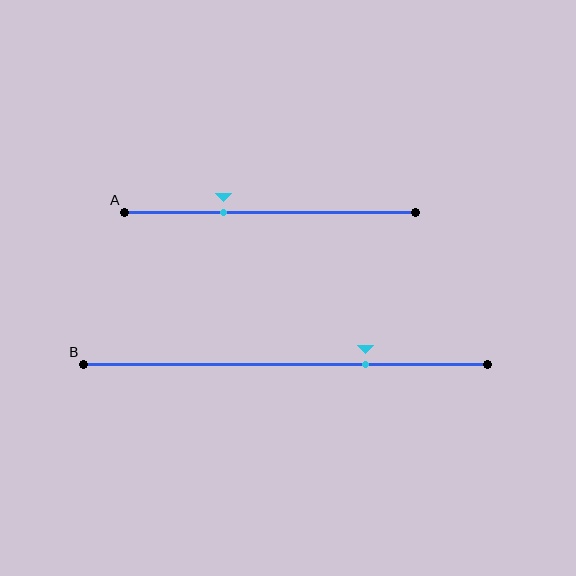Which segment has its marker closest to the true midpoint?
Segment A has its marker closest to the true midpoint.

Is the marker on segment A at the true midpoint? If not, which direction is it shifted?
No, the marker on segment A is shifted to the left by about 16% of the segment length.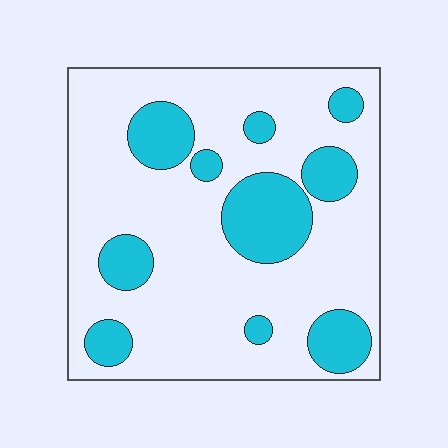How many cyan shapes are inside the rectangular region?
10.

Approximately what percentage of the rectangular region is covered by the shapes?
Approximately 25%.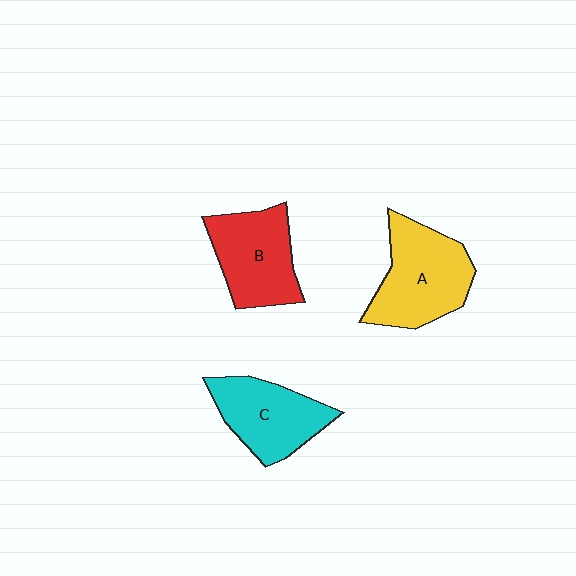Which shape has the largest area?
Shape A (yellow).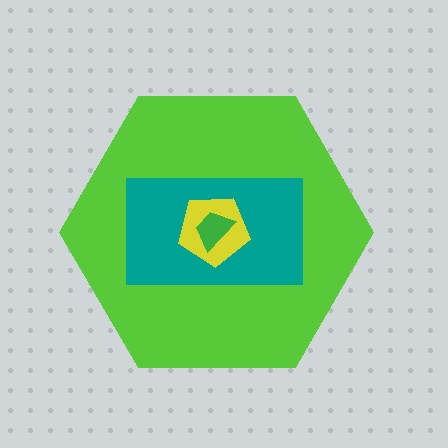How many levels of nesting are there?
4.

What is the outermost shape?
The lime hexagon.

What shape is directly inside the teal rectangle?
The yellow pentagon.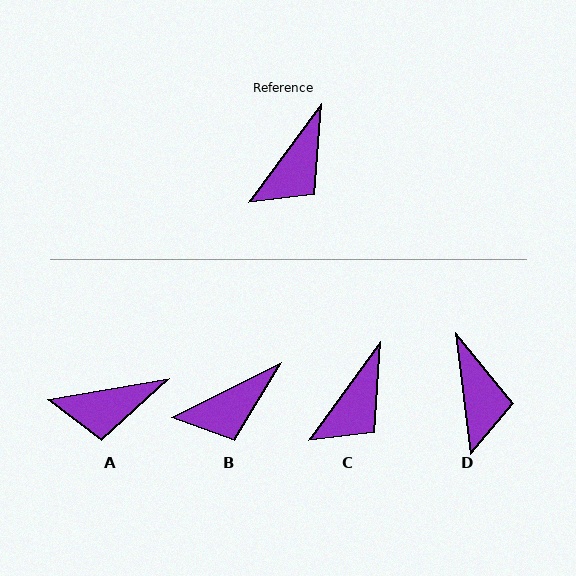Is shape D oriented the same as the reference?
No, it is off by about 43 degrees.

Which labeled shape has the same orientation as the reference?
C.